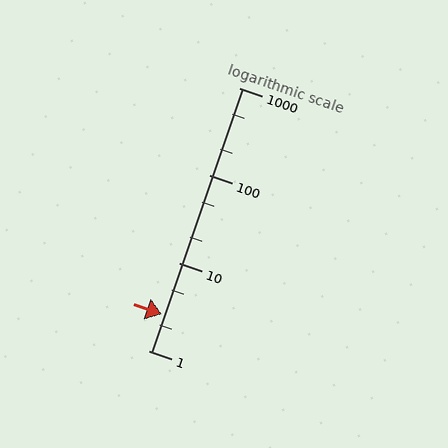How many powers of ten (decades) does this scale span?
The scale spans 3 decades, from 1 to 1000.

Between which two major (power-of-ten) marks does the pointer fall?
The pointer is between 1 and 10.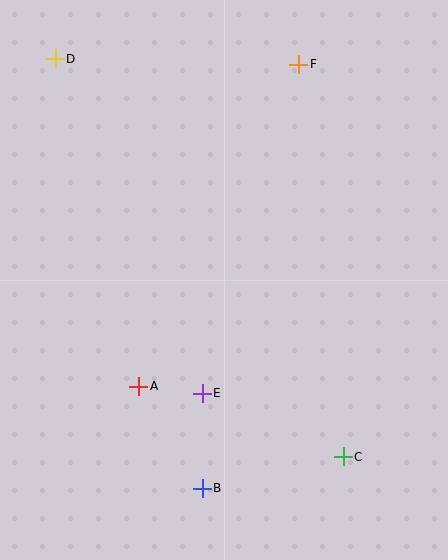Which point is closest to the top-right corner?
Point F is closest to the top-right corner.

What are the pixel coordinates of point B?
Point B is at (202, 488).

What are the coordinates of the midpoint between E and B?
The midpoint between E and B is at (202, 441).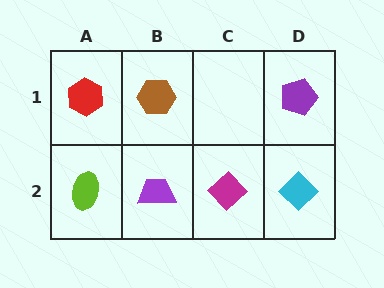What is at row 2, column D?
A cyan diamond.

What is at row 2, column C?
A magenta diamond.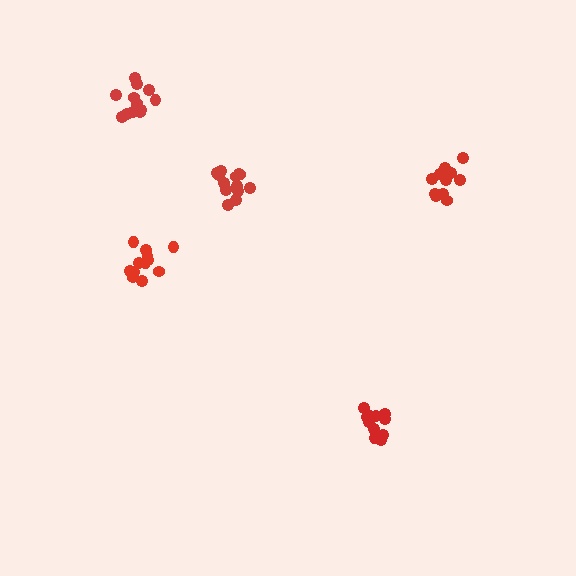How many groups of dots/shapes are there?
There are 5 groups.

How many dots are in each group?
Group 1: 13 dots, Group 2: 12 dots, Group 3: 13 dots, Group 4: 12 dots, Group 5: 11 dots (61 total).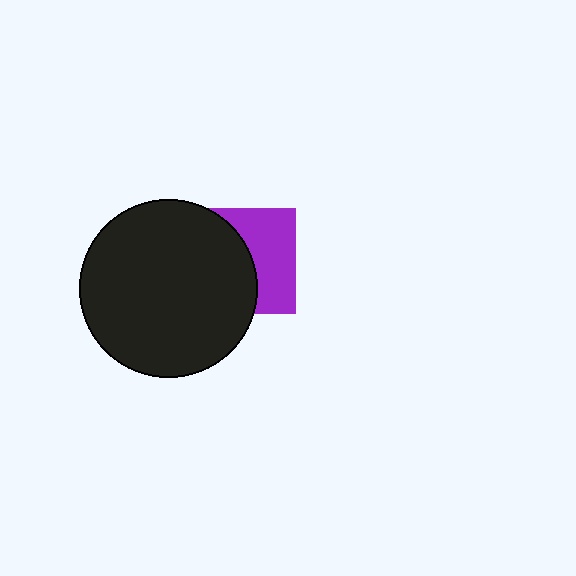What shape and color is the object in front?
The object in front is a black circle.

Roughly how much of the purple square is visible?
About half of it is visible (roughly 46%).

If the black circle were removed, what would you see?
You would see the complete purple square.